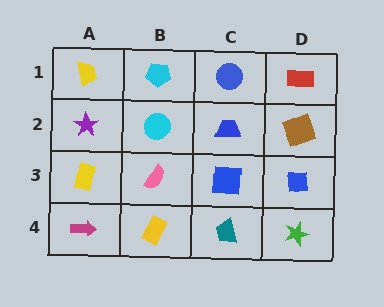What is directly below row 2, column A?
A yellow rectangle.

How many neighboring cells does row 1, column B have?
3.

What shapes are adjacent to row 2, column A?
A yellow trapezoid (row 1, column A), a yellow rectangle (row 3, column A), a cyan circle (row 2, column B).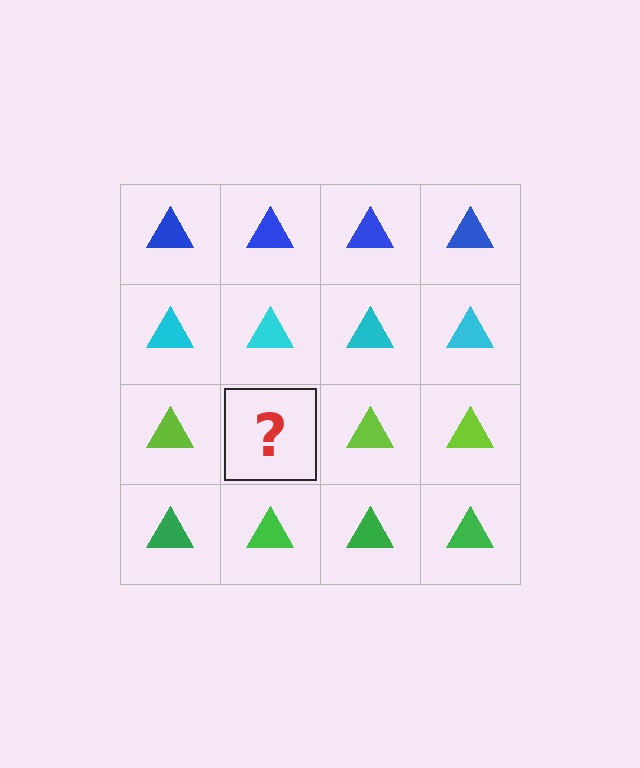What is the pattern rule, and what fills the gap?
The rule is that each row has a consistent color. The gap should be filled with a lime triangle.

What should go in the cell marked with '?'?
The missing cell should contain a lime triangle.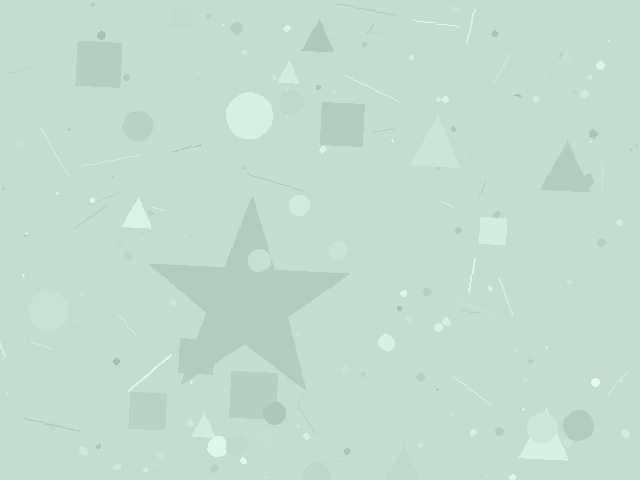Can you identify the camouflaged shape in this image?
The camouflaged shape is a star.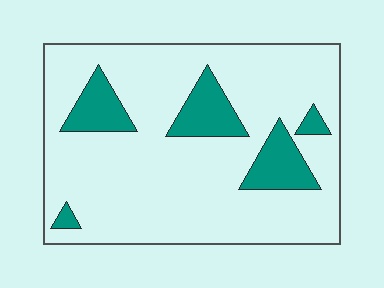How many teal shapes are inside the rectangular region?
5.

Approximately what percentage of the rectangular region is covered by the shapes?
Approximately 15%.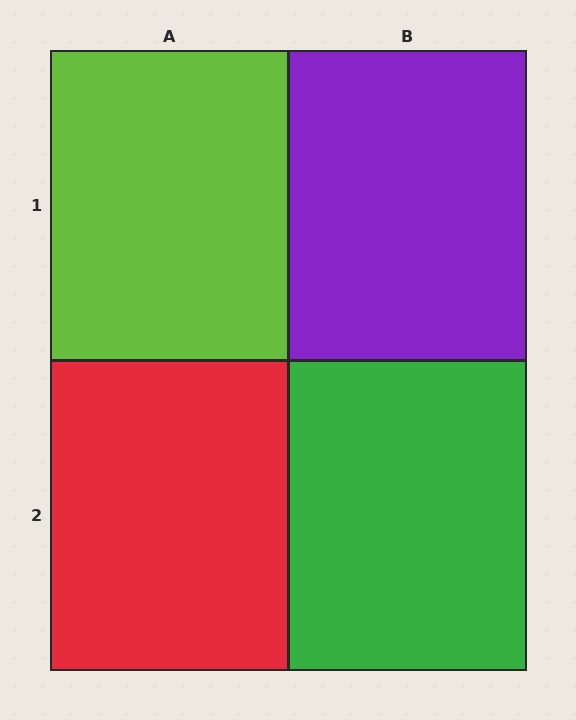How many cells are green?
1 cell is green.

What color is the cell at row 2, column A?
Red.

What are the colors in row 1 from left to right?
Lime, purple.